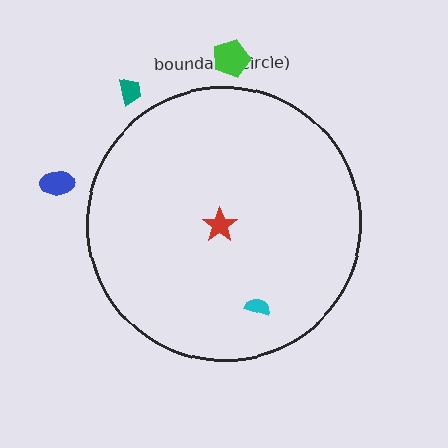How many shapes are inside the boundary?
2 inside, 3 outside.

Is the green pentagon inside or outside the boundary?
Outside.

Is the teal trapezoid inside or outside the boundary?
Outside.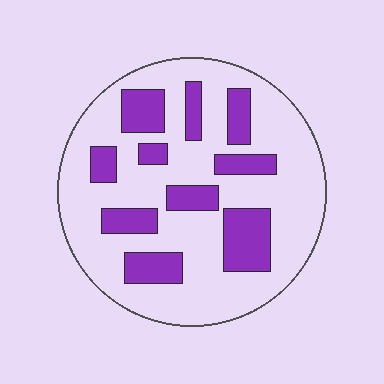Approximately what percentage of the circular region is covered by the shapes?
Approximately 25%.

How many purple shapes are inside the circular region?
10.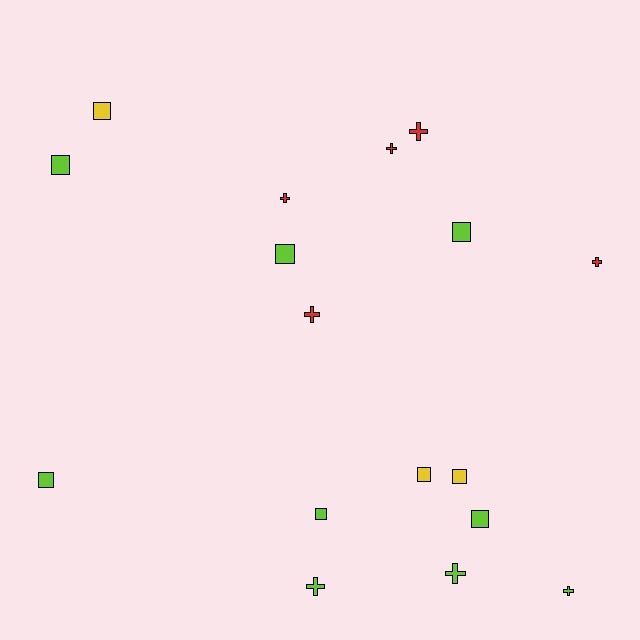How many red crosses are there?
There are 5 red crosses.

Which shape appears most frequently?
Square, with 9 objects.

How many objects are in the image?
There are 17 objects.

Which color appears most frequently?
Lime, with 9 objects.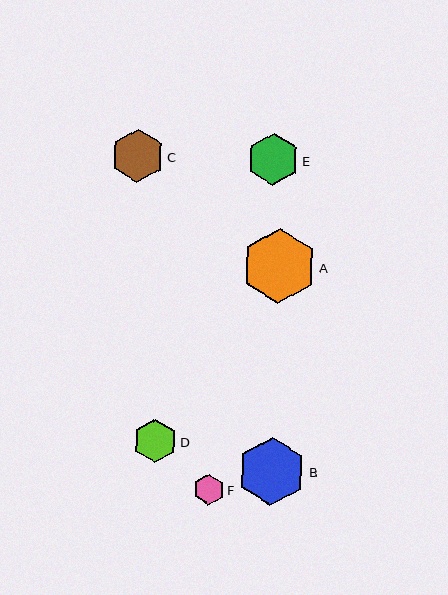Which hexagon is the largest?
Hexagon A is the largest with a size of approximately 75 pixels.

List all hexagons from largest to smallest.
From largest to smallest: A, B, C, E, D, F.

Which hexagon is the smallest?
Hexagon F is the smallest with a size of approximately 31 pixels.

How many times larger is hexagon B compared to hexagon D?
Hexagon B is approximately 1.6 times the size of hexagon D.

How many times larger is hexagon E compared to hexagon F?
Hexagon E is approximately 1.7 times the size of hexagon F.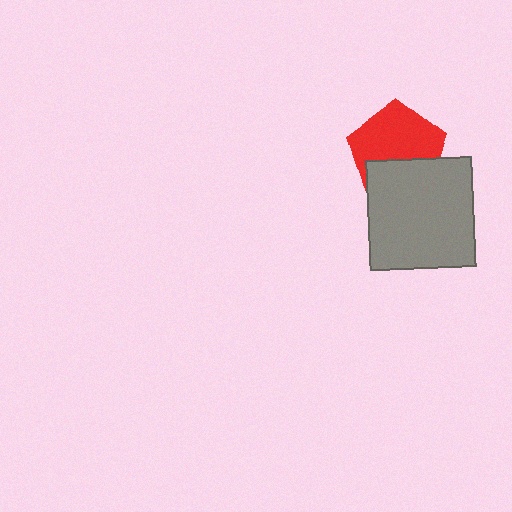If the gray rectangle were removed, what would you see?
You would see the complete red pentagon.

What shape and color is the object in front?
The object in front is a gray rectangle.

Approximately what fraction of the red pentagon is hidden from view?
Roughly 37% of the red pentagon is hidden behind the gray rectangle.